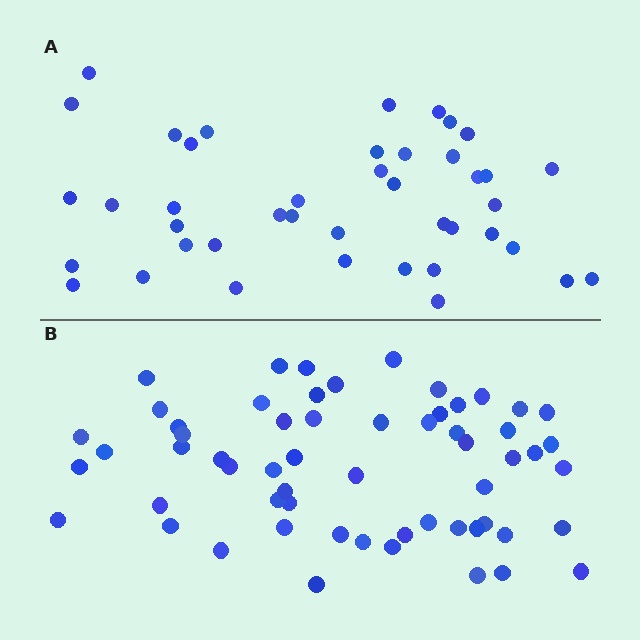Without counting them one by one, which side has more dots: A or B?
Region B (the bottom region) has more dots.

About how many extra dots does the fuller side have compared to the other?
Region B has approximately 15 more dots than region A.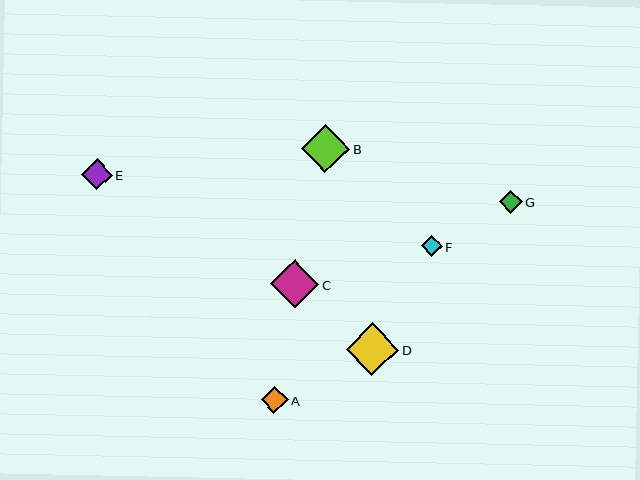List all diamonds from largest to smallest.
From largest to smallest: D, C, B, E, A, G, F.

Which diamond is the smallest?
Diamond F is the smallest with a size of approximately 21 pixels.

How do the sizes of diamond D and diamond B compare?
Diamond D and diamond B are approximately the same size.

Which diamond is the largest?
Diamond D is the largest with a size of approximately 52 pixels.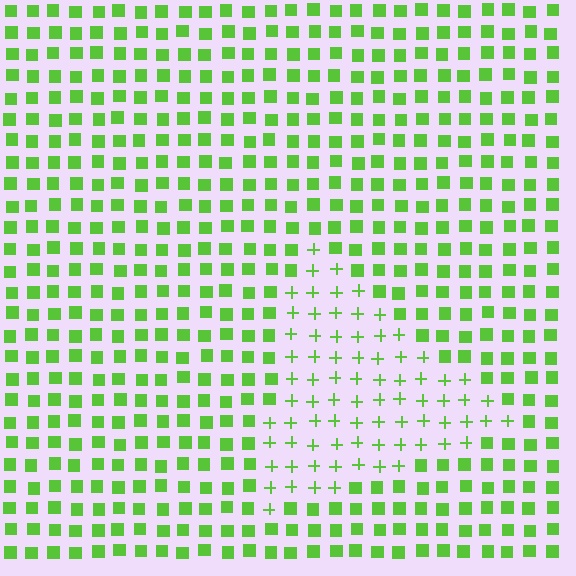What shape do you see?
I see a triangle.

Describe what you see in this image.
The image is filled with small lime elements arranged in a uniform grid. A triangle-shaped region contains plus signs, while the surrounding area contains squares. The boundary is defined purely by the change in element shape.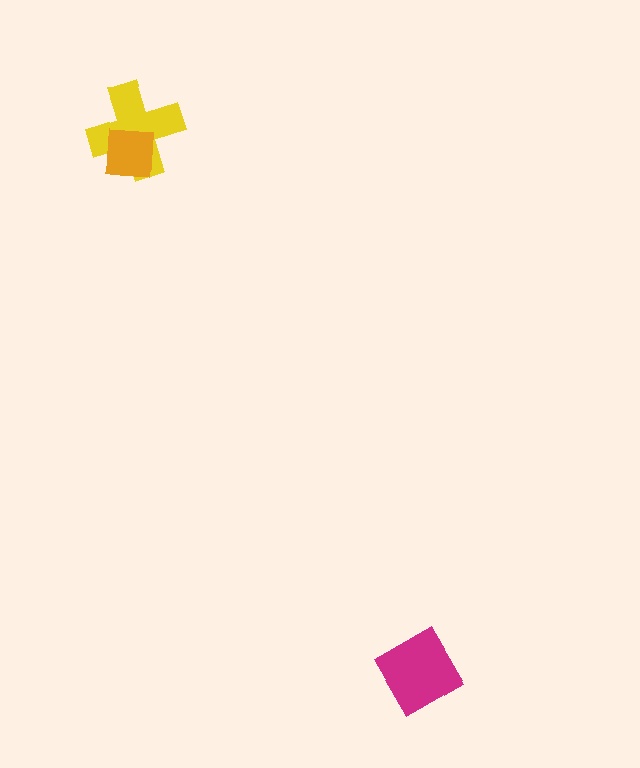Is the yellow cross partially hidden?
Yes, it is partially covered by another shape.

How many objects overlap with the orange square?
1 object overlaps with the orange square.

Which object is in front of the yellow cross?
The orange square is in front of the yellow cross.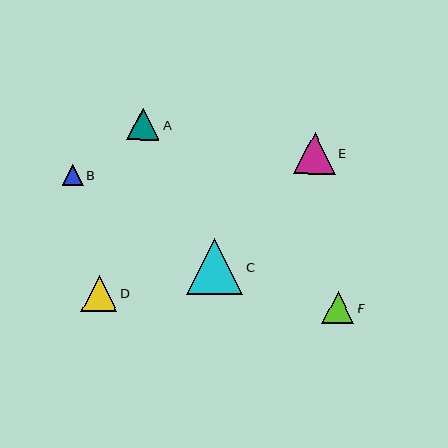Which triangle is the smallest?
Triangle B is the smallest with a size of approximately 21 pixels.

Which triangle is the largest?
Triangle C is the largest with a size of approximately 56 pixels.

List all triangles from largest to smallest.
From largest to smallest: C, E, D, A, F, B.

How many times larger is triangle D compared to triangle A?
Triangle D is approximately 1.1 times the size of triangle A.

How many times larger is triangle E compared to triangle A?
Triangle E is approximately 1.3 times the size of triangle A.